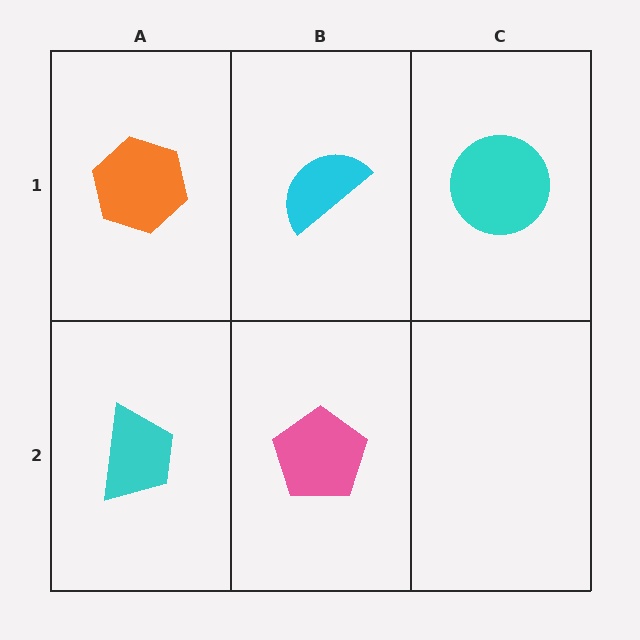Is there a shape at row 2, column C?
No, that cell is empty.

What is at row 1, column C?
A cyan circle.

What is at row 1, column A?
An orange hexagon.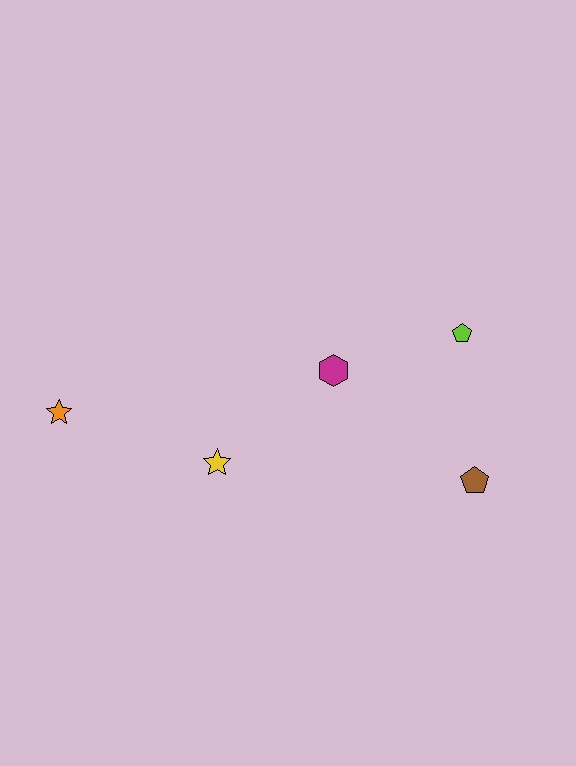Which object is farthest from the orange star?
The brown pentagon is farthest from the orange star.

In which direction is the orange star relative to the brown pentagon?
The orange star is to the left of the brown pentagon.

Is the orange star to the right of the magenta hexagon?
No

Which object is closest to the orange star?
The yellow star is closest to the orange star.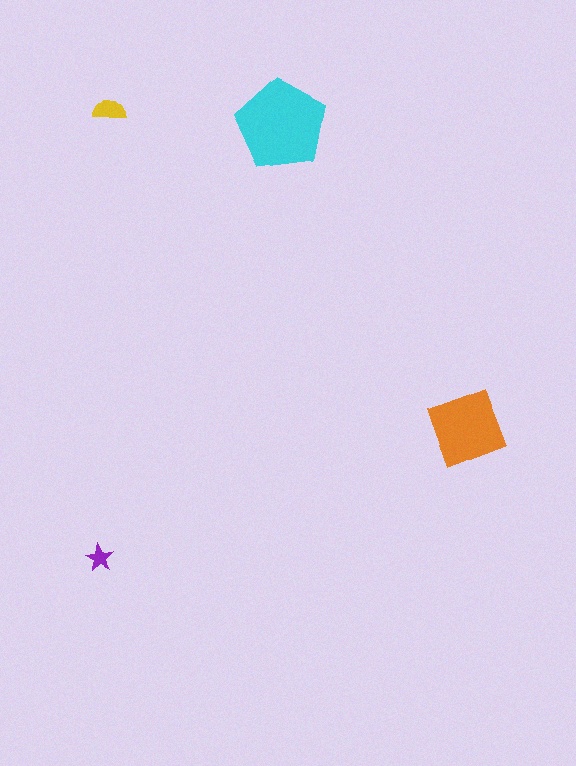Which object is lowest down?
The purple star is bottommost.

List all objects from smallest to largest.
The purple star, the yellow semicircle, the orange square, the cyan pentagon.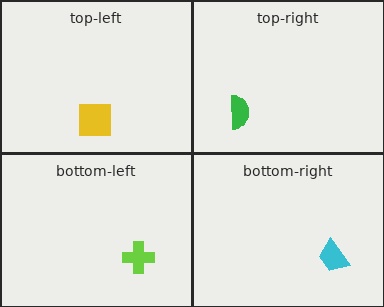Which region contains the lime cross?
The bottom-left region.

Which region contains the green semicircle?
The top-right region.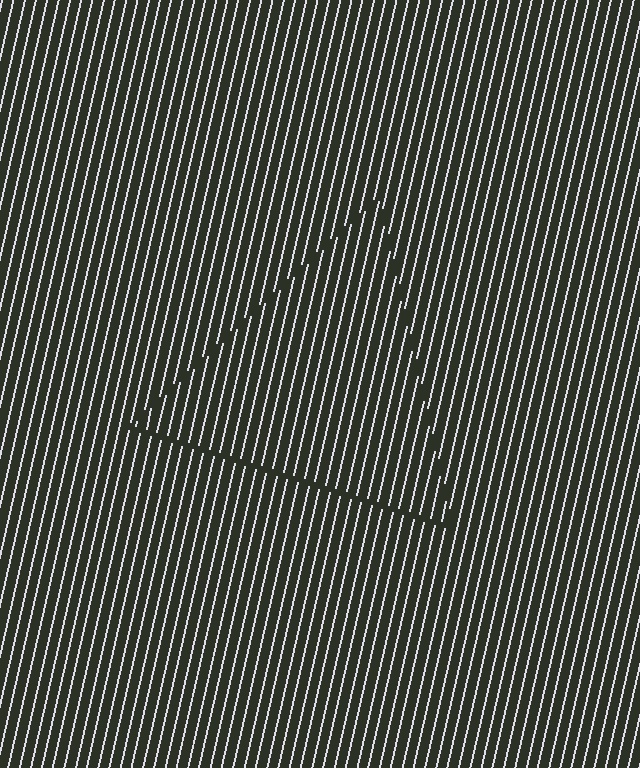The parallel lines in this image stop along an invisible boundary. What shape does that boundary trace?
An illusory triangle. The interior of the shape contains the same grating, shifted by half a period — the contour is defined by the phase discontinuity where line-ends from the inner and outer gratings abut.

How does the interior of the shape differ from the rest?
The interior of the shape contains the same grating, shifted by half a period — the contour is defined by the phase discontinuity where line-ends from the inner and outer gratings abut.